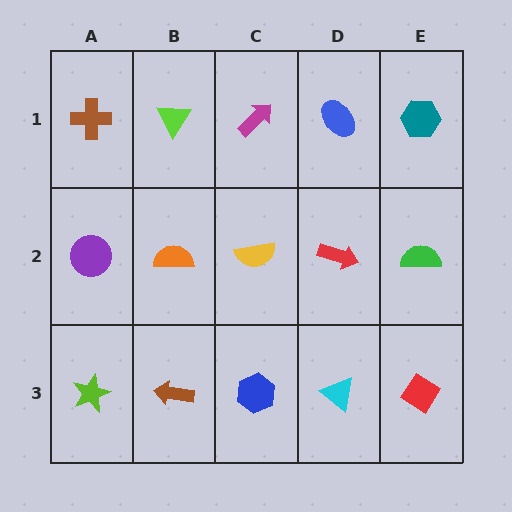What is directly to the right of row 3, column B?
A blue hexagon.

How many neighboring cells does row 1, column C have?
3.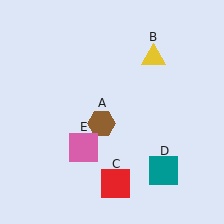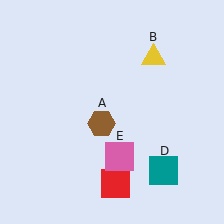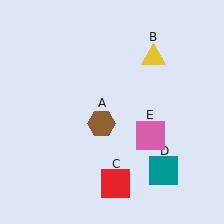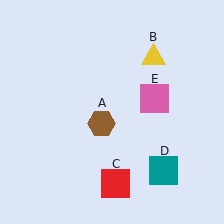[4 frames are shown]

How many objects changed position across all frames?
1 object changed position: pink square (object E).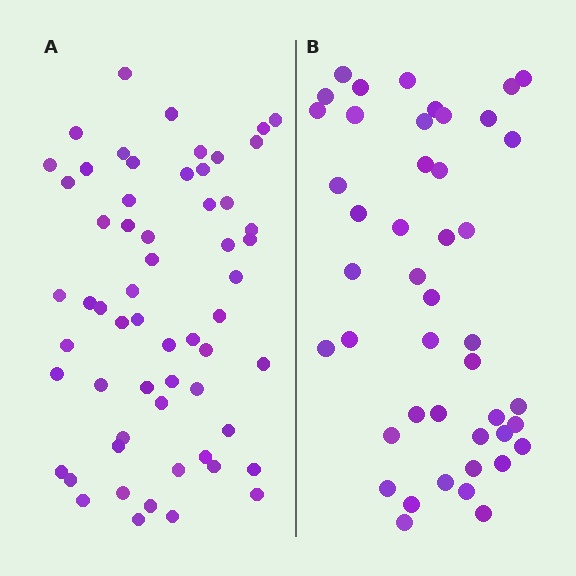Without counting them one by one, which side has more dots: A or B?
Region A (the left region) has more dots.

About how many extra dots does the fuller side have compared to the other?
Region A has approximately 15 more dots than region B.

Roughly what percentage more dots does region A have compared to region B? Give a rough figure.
About 30% more.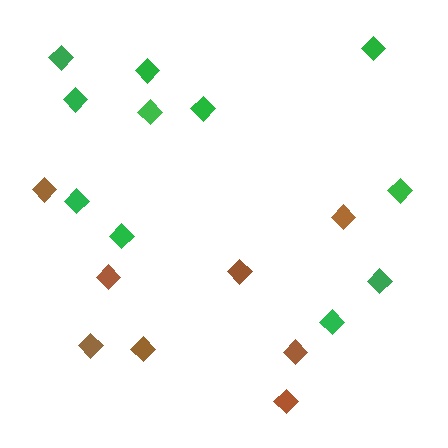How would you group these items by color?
There are 2 groups: one group of green diamonds (11) and one group of brown diamonds (8).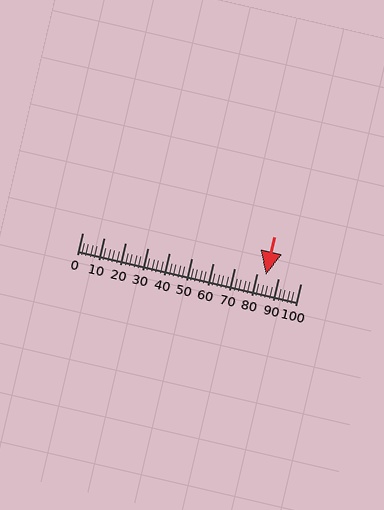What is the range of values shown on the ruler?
The ruler shows values from 0 to 100.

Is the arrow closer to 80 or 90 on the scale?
The arrow is closer to 80.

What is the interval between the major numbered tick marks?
The major tick marks are spaced 10 units apart.